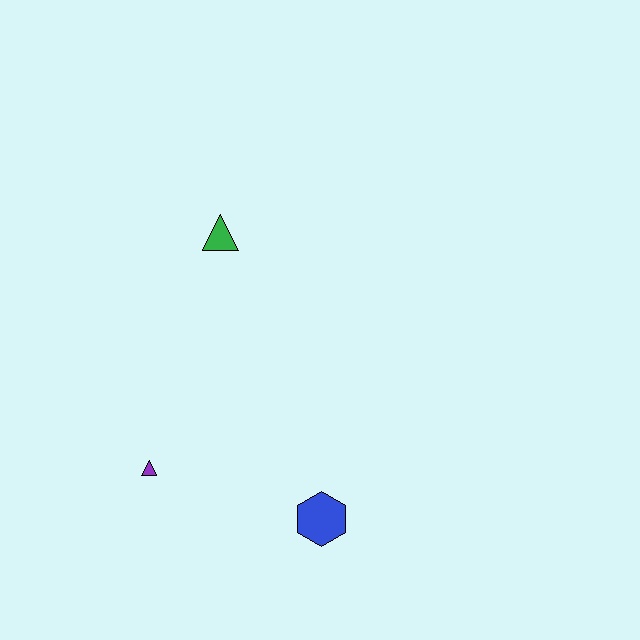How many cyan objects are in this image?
There are no cyan objects.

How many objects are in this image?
There are 3 objects.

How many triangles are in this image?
There are 2 triangles.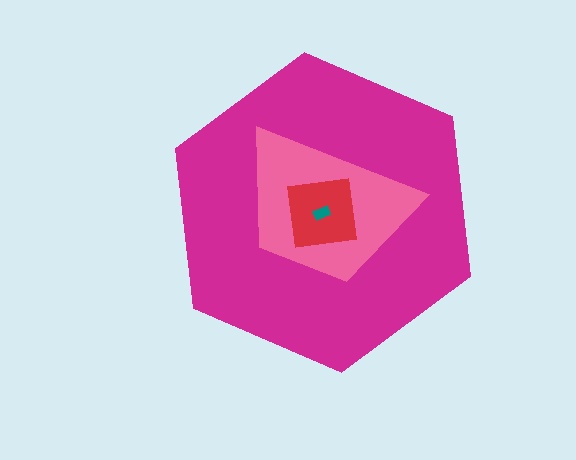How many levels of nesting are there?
4.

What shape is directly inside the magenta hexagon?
The pink trapezoid.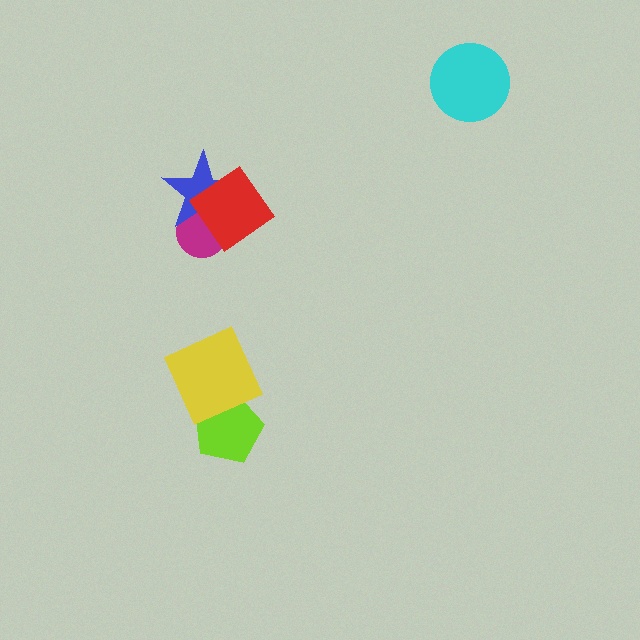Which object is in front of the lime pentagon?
The yellow square is in front of the lime pentagon.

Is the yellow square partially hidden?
No, no other shape covers it.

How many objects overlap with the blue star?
2 objects overlap with the blue star.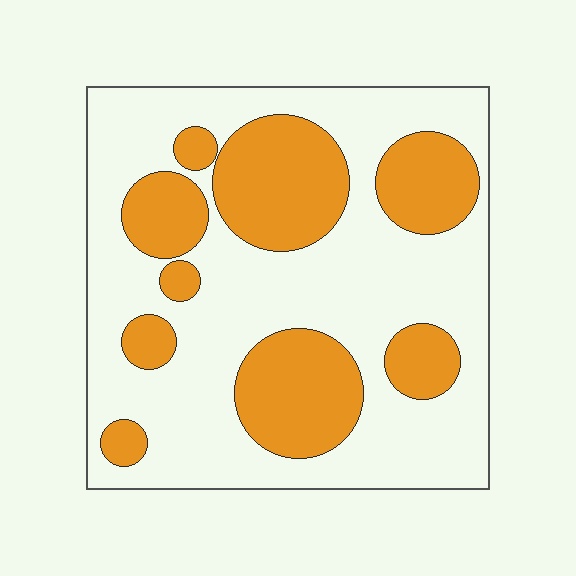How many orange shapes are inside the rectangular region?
9.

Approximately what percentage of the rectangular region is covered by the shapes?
Approximately 35%.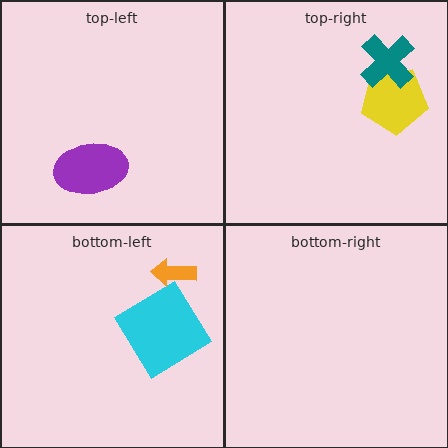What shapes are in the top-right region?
The yellow pentagon, the teal cross.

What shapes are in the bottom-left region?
The cyan diamond, the orange arrow.